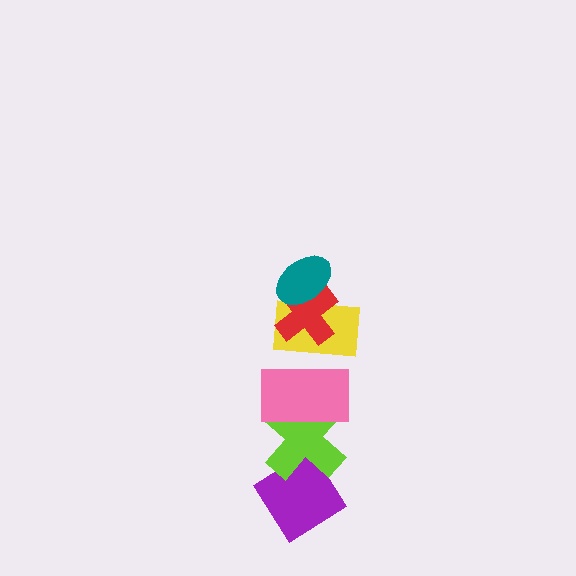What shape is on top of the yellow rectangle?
The red cross is on top of the yellow rectangle.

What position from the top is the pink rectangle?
The pink rectangle is 4th from the top.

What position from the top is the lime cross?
The lime cross is 5th from the top.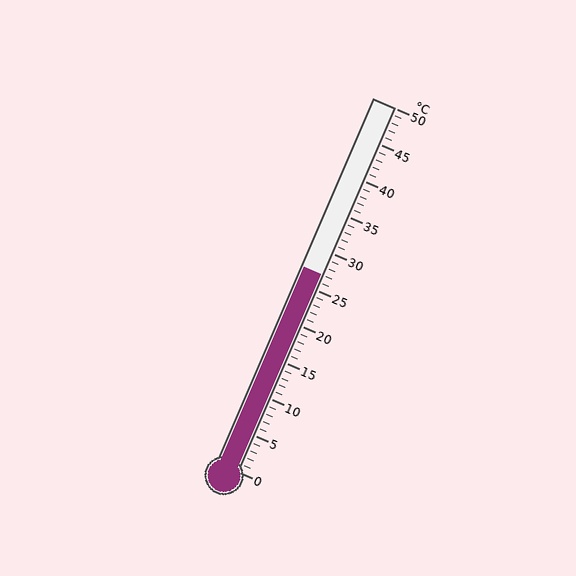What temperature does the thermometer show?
The thermometer shows approximately 27°C.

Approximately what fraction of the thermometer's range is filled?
The thermometer is filled to approximately 55% of its range.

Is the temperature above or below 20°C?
The temperature is above 20°C.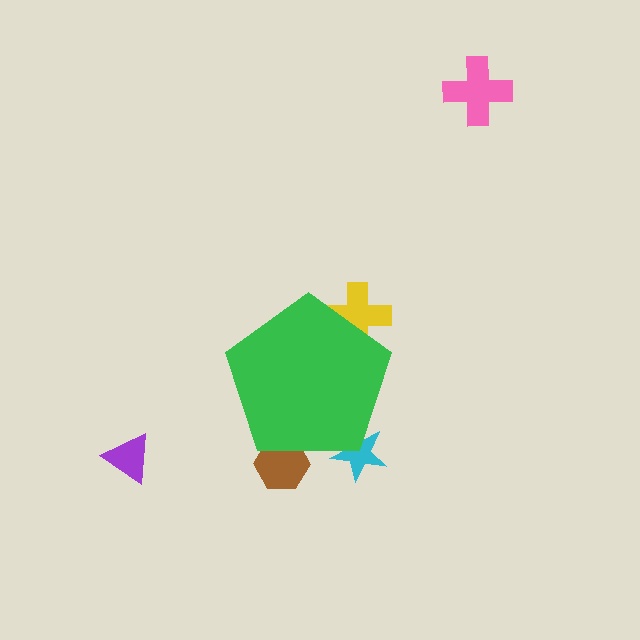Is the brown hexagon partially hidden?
Yes, the brown hexagon is partially hidden behind the green pentagon.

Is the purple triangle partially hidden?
No, the purple triangle is fully visible.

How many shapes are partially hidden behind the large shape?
3 shapes are partially hidden.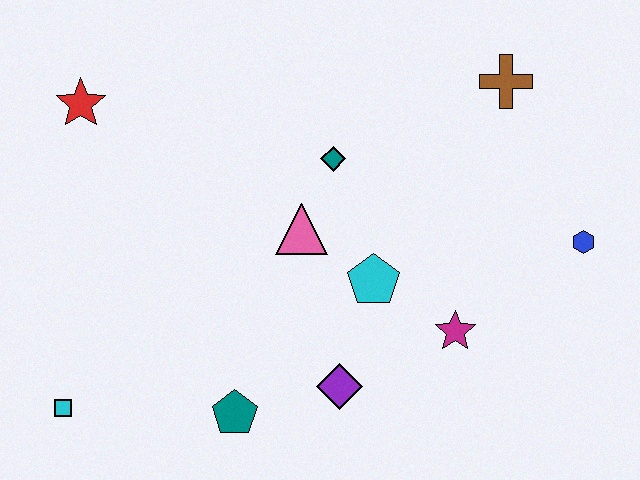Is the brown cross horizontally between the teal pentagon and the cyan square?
No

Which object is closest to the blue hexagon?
The magenta star is closest to the blue hexagon.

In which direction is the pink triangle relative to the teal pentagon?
The pink triangle is above the teal pentagon.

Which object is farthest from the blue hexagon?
The cyan square is farthest from the blue hexagon.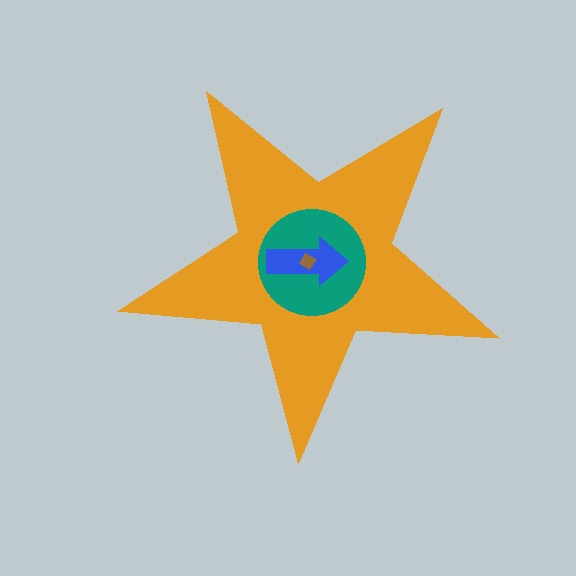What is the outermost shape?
The orange star.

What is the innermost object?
The brown diamond.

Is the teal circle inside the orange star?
Yes.